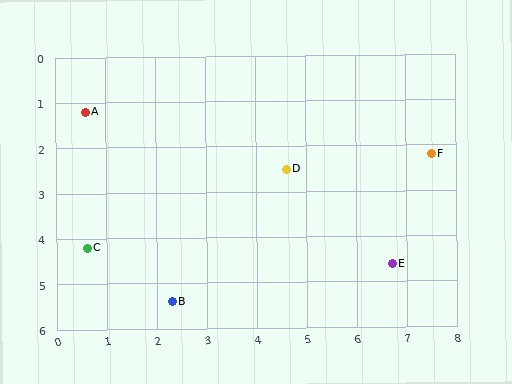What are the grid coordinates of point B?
Point B is at approximately (2.3, 5.4).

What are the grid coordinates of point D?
Point D is at approximately (4.6, 2.5).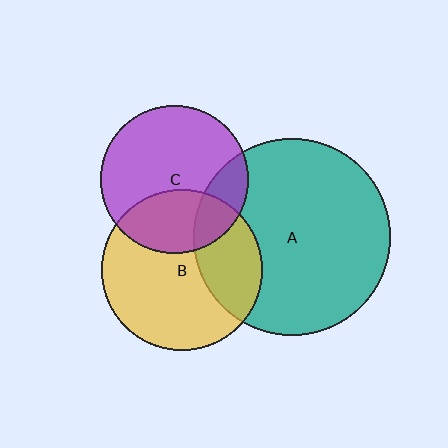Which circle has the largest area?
Circle A (teal).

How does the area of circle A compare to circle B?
Approximately 1.5 times.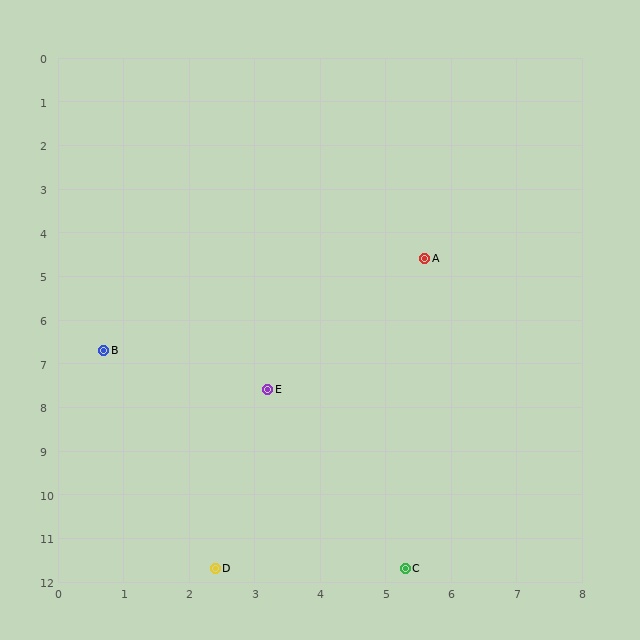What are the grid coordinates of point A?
Point A is at approximately (5.6, 4.6).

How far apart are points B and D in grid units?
Points B and D are about 5.3 grid units apart.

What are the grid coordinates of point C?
Point C is at approximately (5.3, 11.7).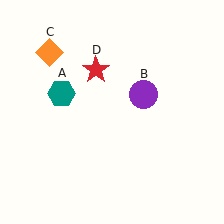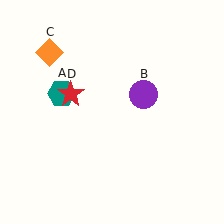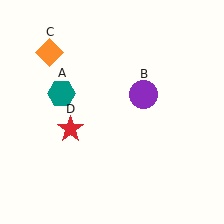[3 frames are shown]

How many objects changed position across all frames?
1 object changed position: red star (object D).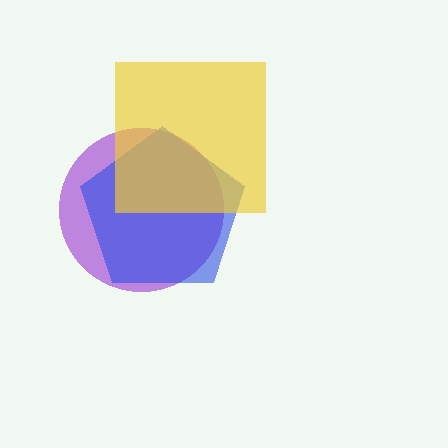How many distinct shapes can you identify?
There are 3 distinct shapes: a purple circle, a blue pentagon, a yellow square.